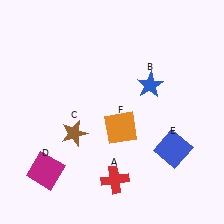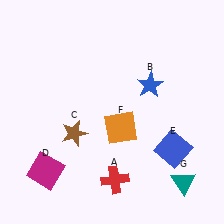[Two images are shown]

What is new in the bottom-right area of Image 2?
A teal triangle (G) was added in the bottom-right area of Image 2.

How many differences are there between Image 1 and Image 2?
There is 1 difference between the two images.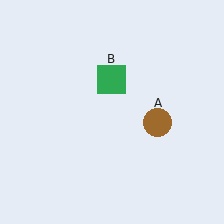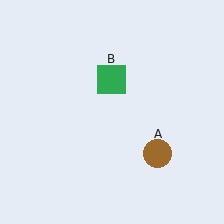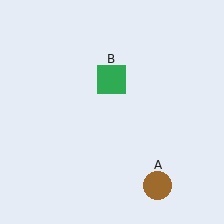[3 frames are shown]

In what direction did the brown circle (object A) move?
The brown circle (object A) moved down.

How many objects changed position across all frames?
1 object changed position: brown circle (object A).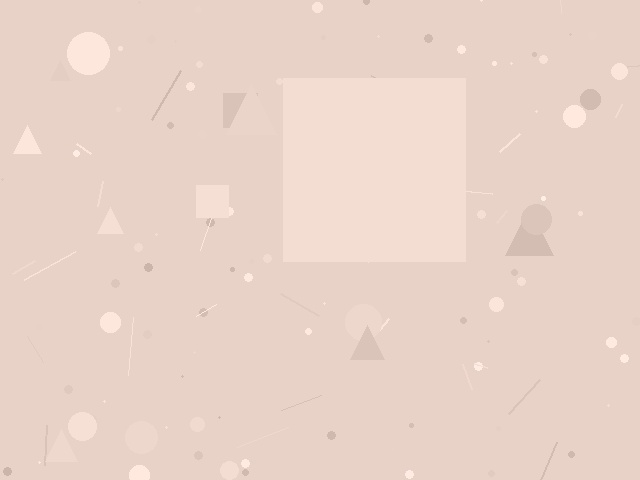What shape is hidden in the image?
A square is hidden in the image.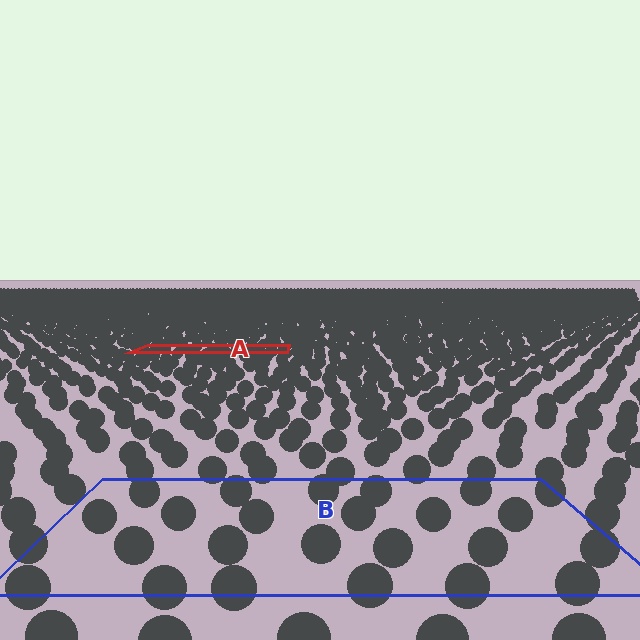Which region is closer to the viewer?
Region B is closer. The texture elements there are larger and more spread out.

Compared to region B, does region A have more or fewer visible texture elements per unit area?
Region A has more texture elements per unit area — they are packed more densely because it is farther away.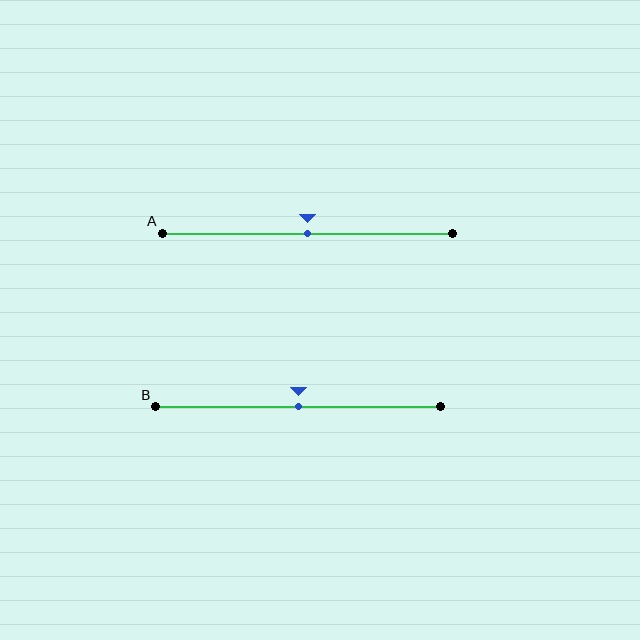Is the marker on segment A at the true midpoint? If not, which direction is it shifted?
Yes, the marker on segment A is at the true midpoint.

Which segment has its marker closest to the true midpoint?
Segment A has its marker closest to the true midpoint.